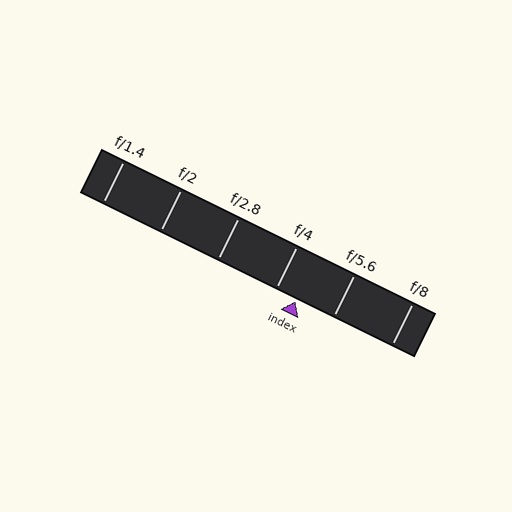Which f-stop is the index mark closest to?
The index mark is closest to f/4.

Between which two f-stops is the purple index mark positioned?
The index mark is between f/4 and f/5.6.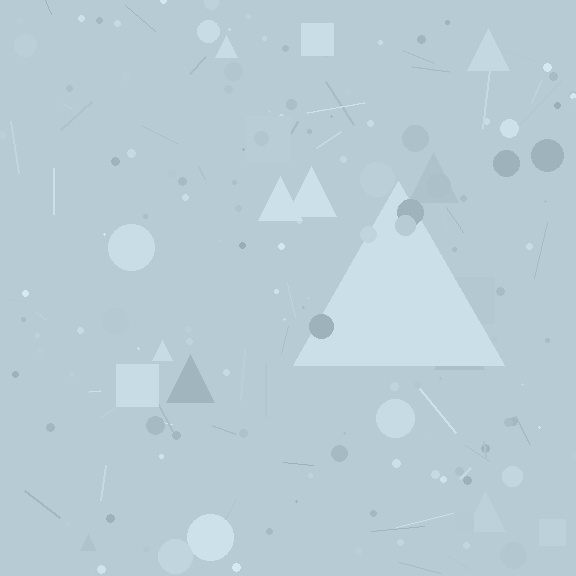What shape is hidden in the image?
A triangle is hidden in the image.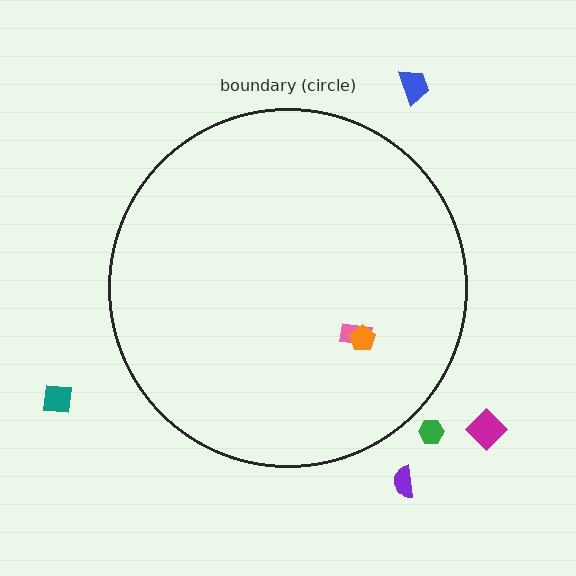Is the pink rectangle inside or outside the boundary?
Inside.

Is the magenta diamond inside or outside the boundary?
Outside.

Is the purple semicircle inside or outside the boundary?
Outside.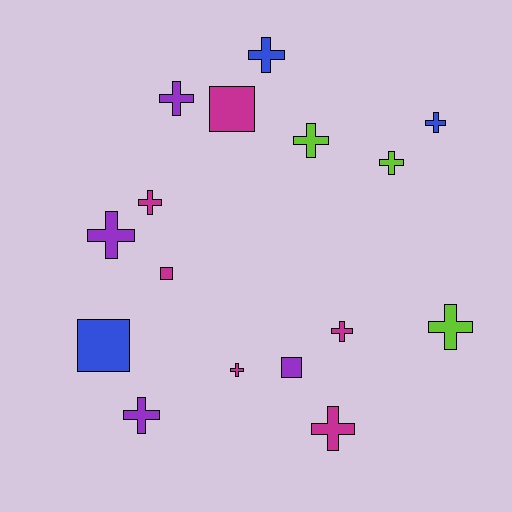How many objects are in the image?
There are 16 objects.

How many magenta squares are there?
There are 2 magenta squares.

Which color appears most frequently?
Magenta, with 6 objects.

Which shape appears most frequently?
Cross, with 12 objects.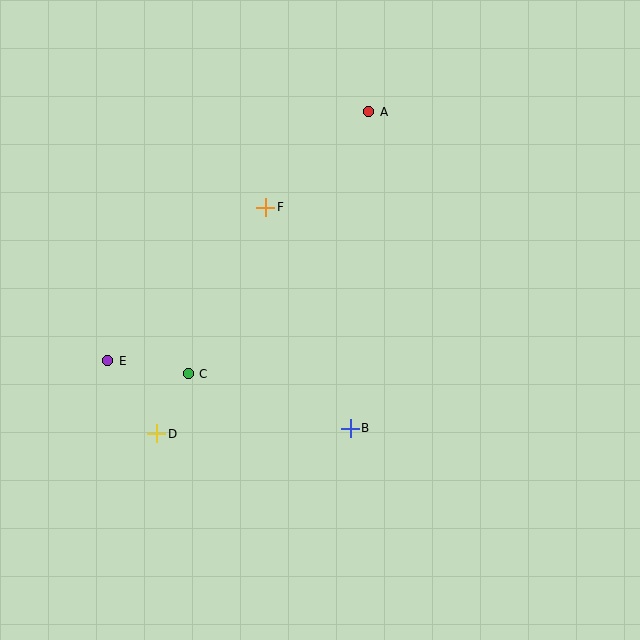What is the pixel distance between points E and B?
The distance between E and B is 251 pixels.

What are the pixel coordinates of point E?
Point E is at (108, 361).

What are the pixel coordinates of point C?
Point C is at (188, 374).